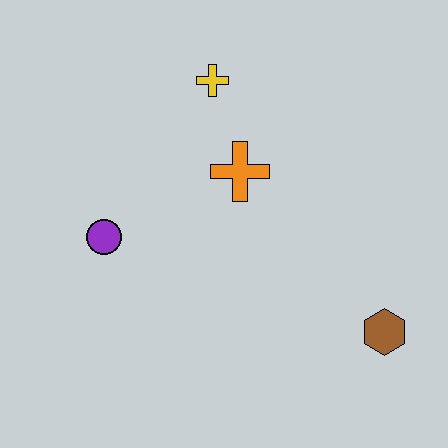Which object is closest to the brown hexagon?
The orange cross is closest to the brown hexagon.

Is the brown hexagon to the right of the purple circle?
Yes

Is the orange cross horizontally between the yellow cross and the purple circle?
No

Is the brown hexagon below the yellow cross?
Yes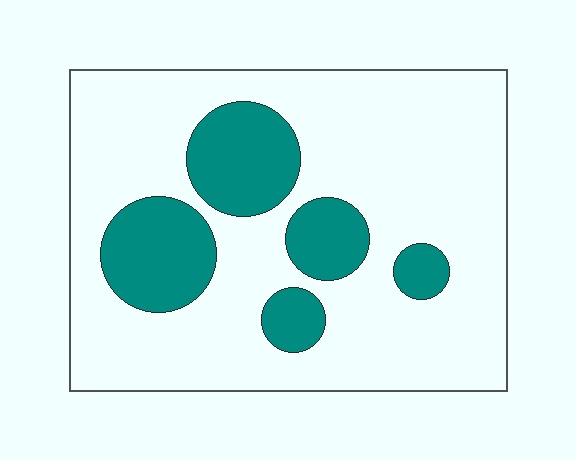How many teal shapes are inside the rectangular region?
5.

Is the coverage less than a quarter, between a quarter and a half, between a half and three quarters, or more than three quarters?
Less than a quarter.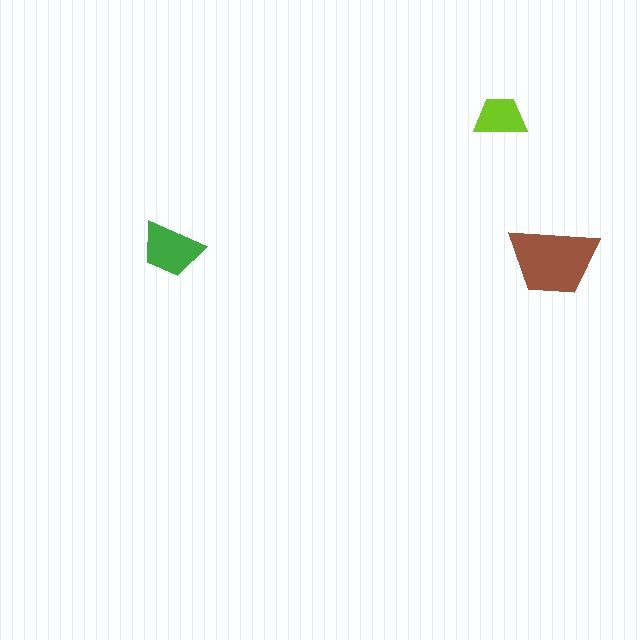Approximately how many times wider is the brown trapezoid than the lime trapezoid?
About 1.5 times wider.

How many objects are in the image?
There are 3 objects in the image.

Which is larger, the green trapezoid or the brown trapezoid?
The brown one.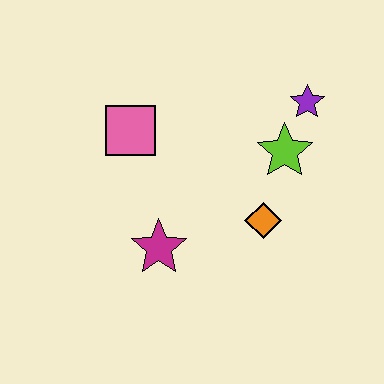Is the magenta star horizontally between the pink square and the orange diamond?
Yes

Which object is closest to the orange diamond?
The lime star is closest to the orange diamond.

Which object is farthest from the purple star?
The magenta star is farthest from the purple star.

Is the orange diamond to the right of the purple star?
No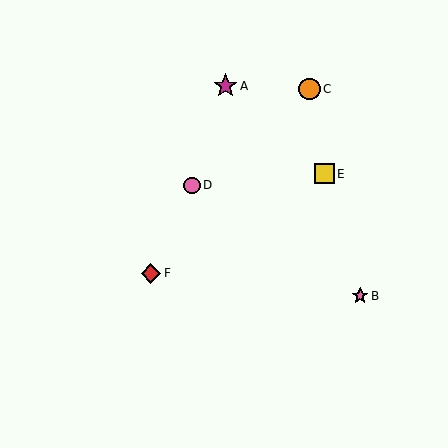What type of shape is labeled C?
Shape C is an orange circle.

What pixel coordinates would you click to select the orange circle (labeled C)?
Click at (309, 89) to select the orange circle C.